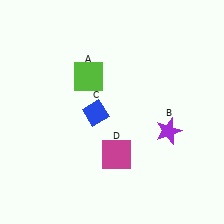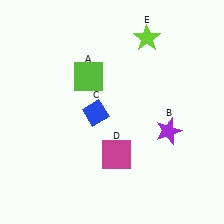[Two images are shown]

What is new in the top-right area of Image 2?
A lime star (E) was added in the top-right area of Image 2.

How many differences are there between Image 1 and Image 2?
There is 1 difference between the two images.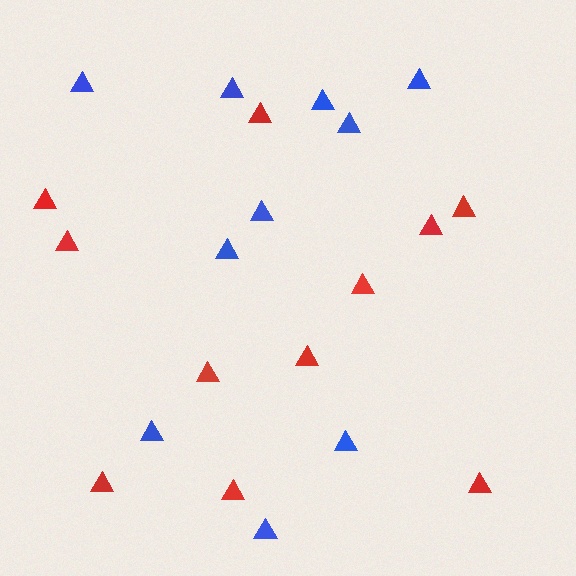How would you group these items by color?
There are 2 groups: one group of red triangles (11) and one group of blue triangles (10).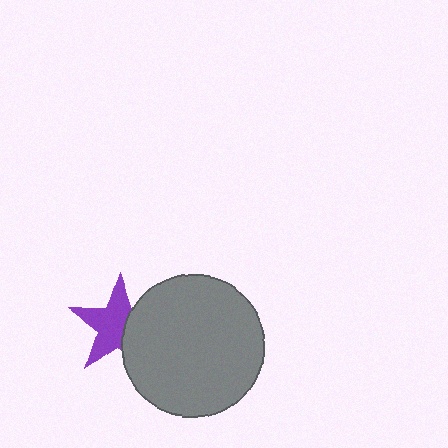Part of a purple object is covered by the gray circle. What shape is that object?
It is a star.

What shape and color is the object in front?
The object in front is a gray circle.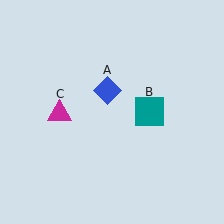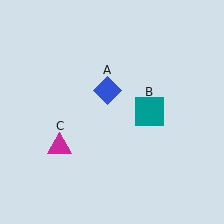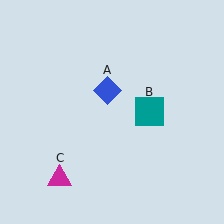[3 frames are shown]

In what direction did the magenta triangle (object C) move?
The magenta triangle (object C) moved down.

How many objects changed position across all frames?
1 object changed position: magenta triangle (object C).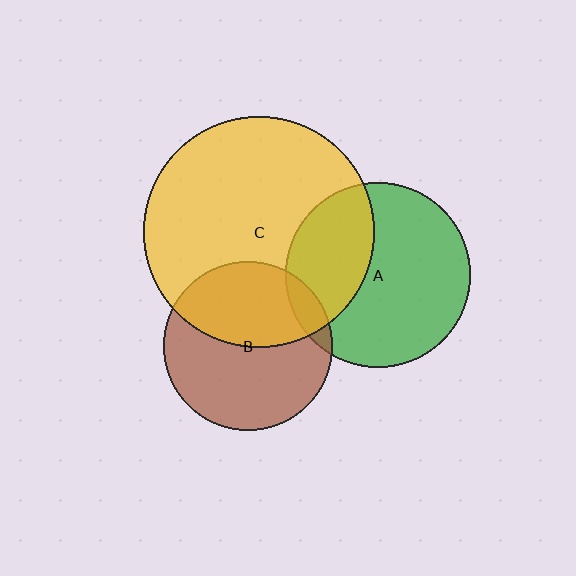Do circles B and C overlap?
Yes.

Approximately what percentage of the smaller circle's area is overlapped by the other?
Approximately 45%.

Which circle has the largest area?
Circle C (yellow).